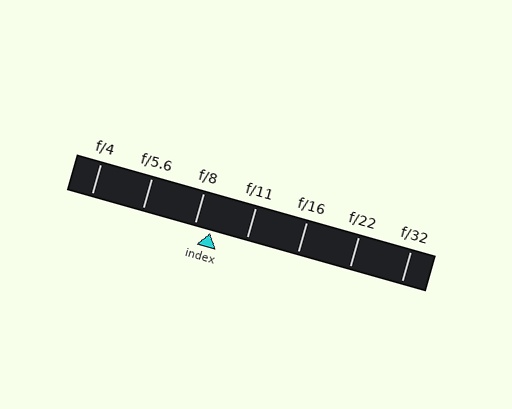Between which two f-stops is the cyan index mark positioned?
The index mark is between f/8 and f/11.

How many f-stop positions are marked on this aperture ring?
There are 7 f-stop positions marked.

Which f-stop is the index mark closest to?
The index mark is closest to f/8.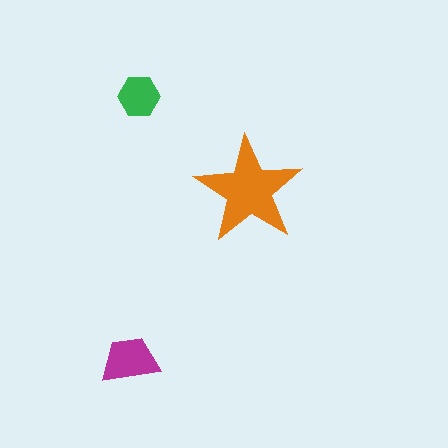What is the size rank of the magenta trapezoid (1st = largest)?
2nd.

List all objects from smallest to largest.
The green hexagon, the magenta trapezoid, the orange star.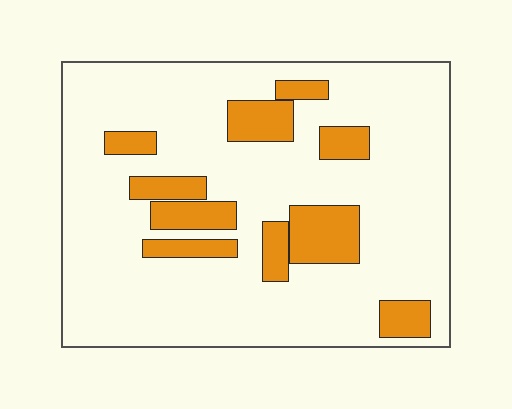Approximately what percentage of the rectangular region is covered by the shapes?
Approximately 20%.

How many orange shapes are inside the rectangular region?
10.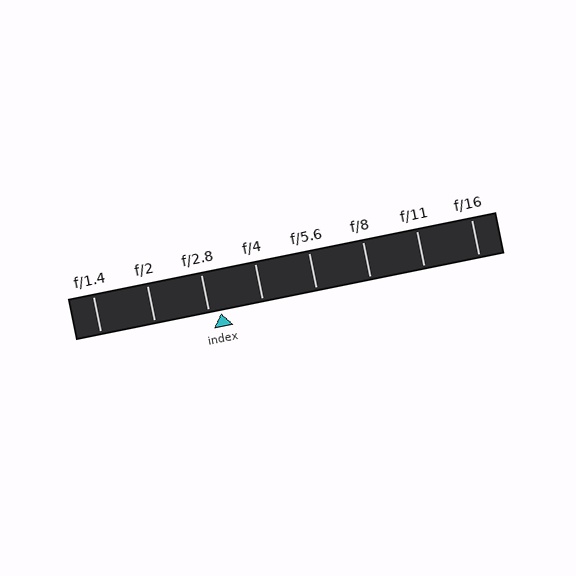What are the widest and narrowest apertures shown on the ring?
The widest aperture shown is f/1.4 and the narrowest is f/16.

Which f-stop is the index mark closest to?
The index mark is closest to f/2.8.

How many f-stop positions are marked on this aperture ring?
There are 8 f-stop positions marked.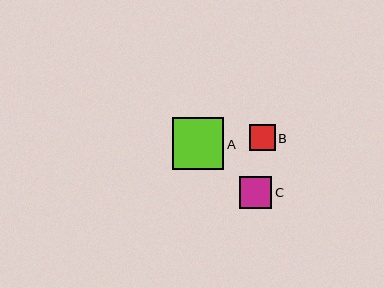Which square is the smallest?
Square B is the smallest with a size of approximately 26 pixels.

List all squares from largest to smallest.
From largest to smallest: A, C, B.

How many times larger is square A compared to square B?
Square A is approximately 2.0 times the size of square B.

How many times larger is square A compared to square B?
Square A is approximately 2.0 times the size of square B.